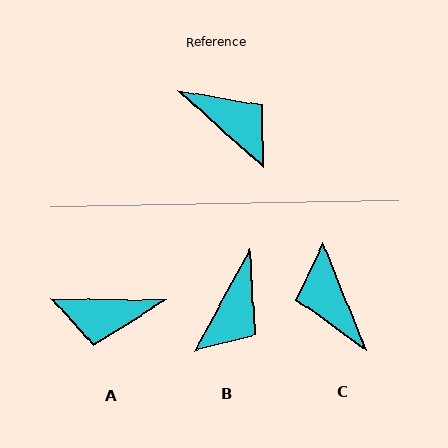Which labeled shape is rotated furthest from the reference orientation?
C, about 154 degrees away.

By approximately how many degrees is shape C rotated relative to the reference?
Approximately 154 degrees counter-clockwise.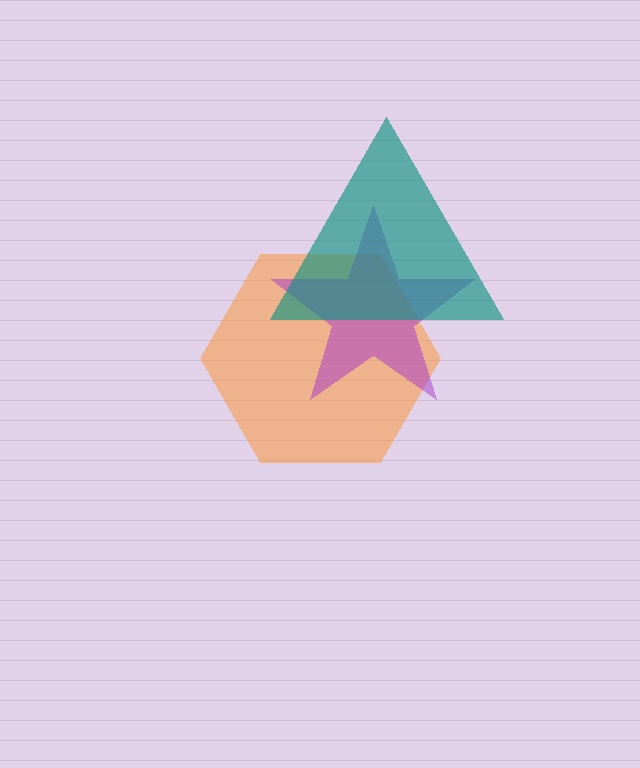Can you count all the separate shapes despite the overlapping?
Yes, there are 3 separate shapes.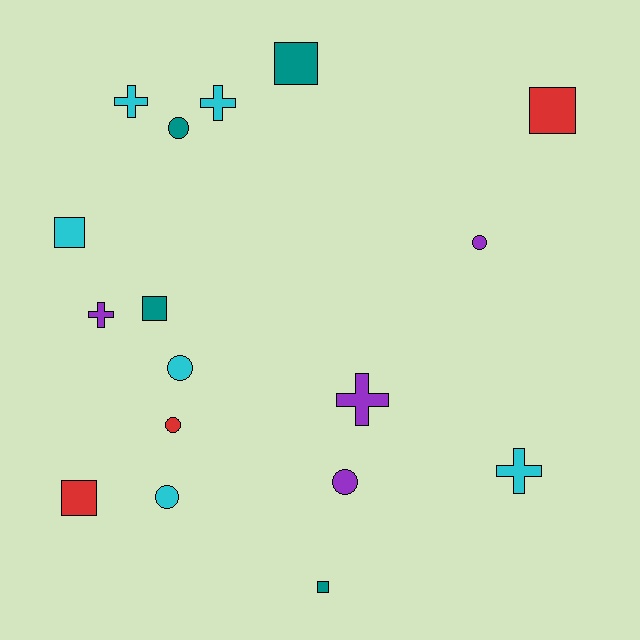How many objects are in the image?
There are 17 objects.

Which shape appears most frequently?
Square, with 6 objects.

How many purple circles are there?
There are 2 purple circles.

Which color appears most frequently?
Cyan, with 6 objects.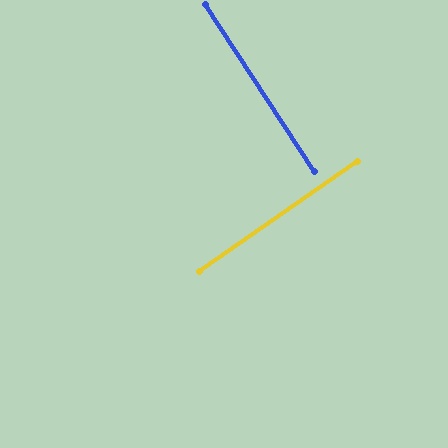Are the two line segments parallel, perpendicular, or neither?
Perpendicular — they meet at approximately 89°.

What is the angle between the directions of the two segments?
Approximately 89 degrees.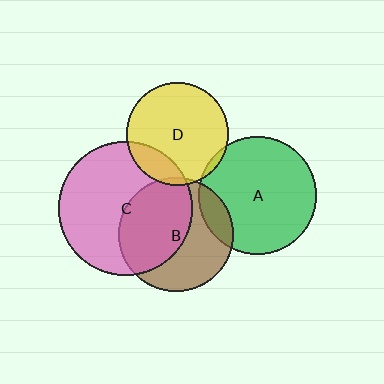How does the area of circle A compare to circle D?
Approximately 1.3 times.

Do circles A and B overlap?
Yes.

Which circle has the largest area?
Circle C (pink).